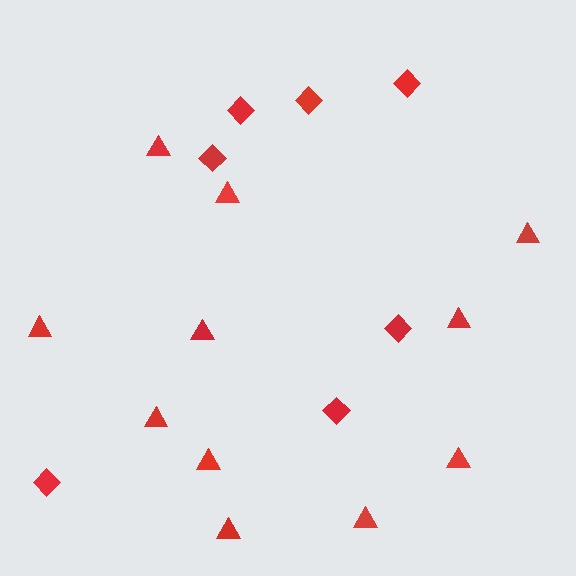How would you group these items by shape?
There are 2 groups: one group of triangles (11) and one group of diamonds (7).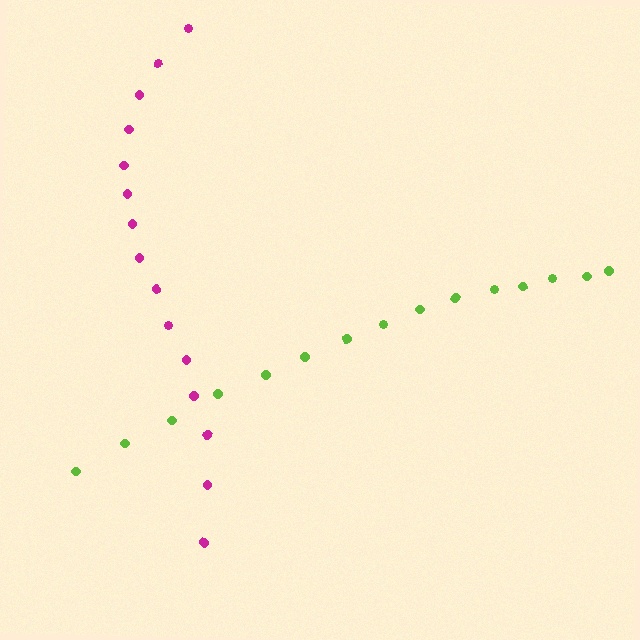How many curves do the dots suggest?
There are 2 distinct paths.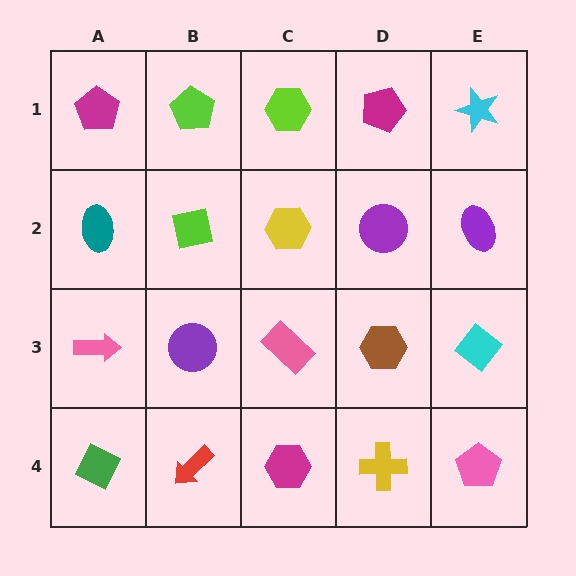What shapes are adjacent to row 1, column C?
A yellow hexagon (row 2, column C), a lime pentagon (row 1, column B), a magenta pentagon (row 1, column D).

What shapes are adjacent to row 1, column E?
A purple ellipse (row 2, column E), a magenta pentagon (row 1, column D).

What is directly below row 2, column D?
A brown hexagon.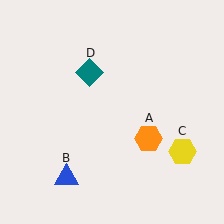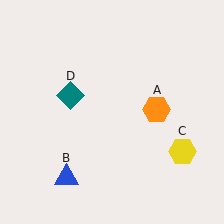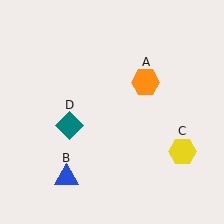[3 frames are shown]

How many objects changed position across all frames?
2 objects changed position: orange hexagon (object A), teal diamond (object D).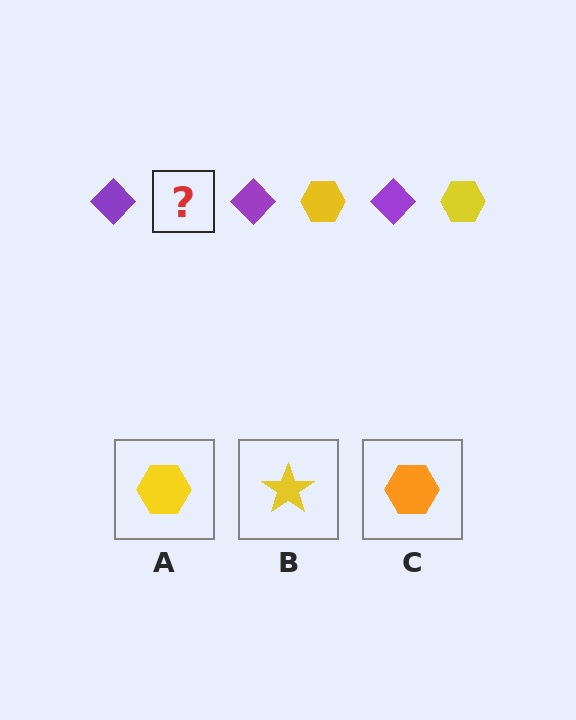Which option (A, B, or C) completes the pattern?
A.